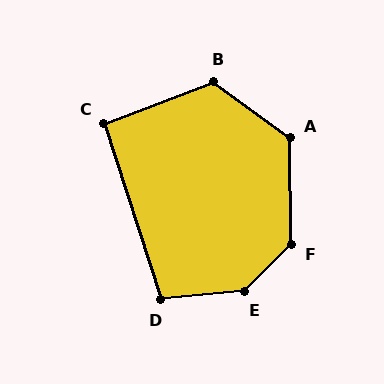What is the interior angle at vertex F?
Approximately 135 degrees (obtuse).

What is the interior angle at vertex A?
Approximately 127 degrees (obtuse).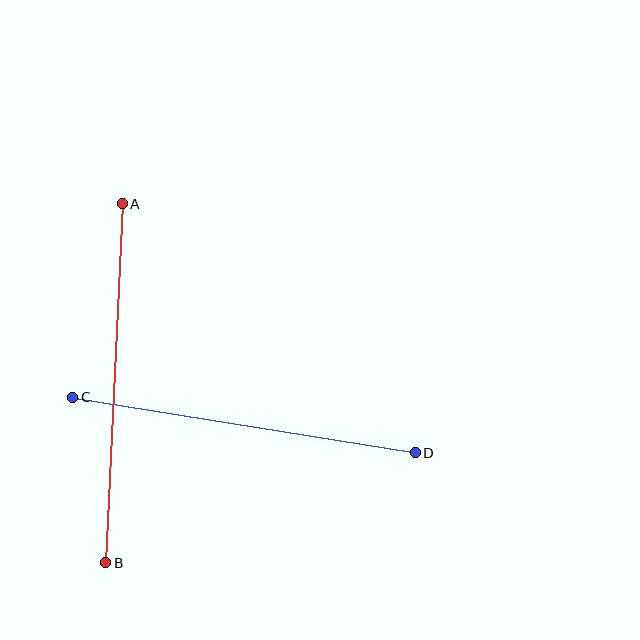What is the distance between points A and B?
The distance is approximately 359 pixels.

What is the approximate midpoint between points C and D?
The midpoint is at approximately (244, 425) pixels.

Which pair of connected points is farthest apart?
Points A and B are farthest apart.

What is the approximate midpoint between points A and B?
The midpoint is at approximately (114, 383) pixels.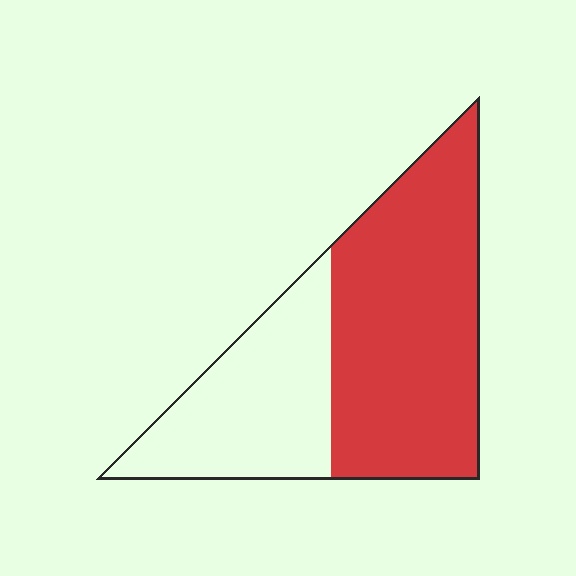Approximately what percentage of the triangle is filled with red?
Approximately 60%.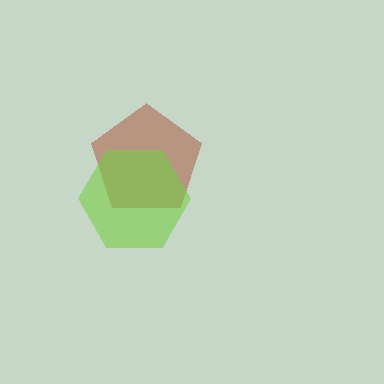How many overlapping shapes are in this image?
There are 2 overlapping shapes in the image.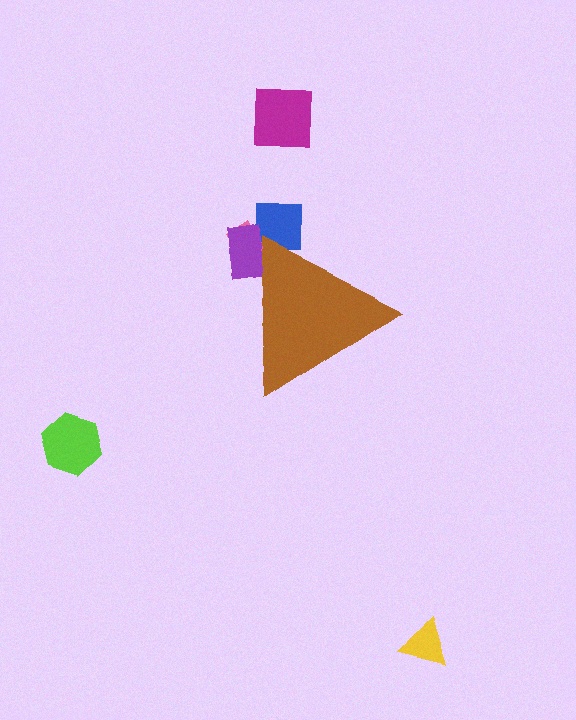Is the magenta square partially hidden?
No, the magenta square is fully visible.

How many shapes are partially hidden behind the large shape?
3 shapes are partially hidden.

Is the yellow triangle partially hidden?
No, the yellow triangle is fully visible.